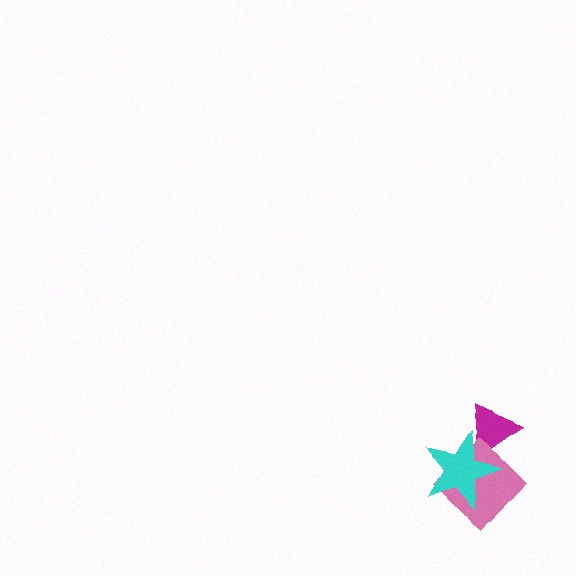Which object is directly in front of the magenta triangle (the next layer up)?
The pink diamond is directly in front of the magenta triangle.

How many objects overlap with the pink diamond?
2 objects overlap with the pink diamond.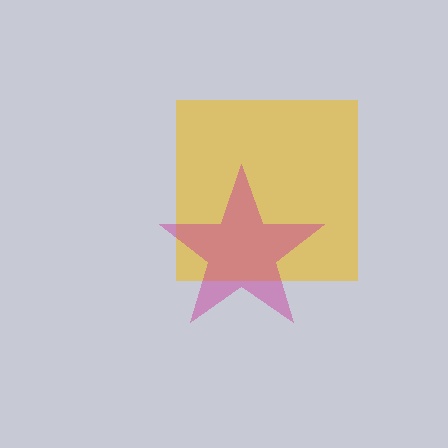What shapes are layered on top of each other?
The layered shapes are: a yellow square, a magenta star.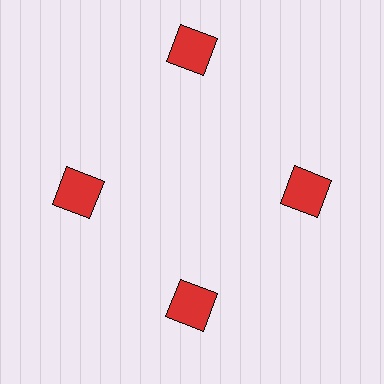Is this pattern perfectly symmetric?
No. The 4 red squares are arranged in a ring, but one element near the 12 o'clock position is pushed outward from the center, breaking the 4-fold rotational symmetry.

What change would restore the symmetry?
The symmetry would be restored by moving it inward, back onto the ring so that all 4 squares sit at equal angles and equal distance from the center.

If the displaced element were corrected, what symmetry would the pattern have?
It would have 4-fold rotational symmetry — the pattern would map onto itself every 90 degrees.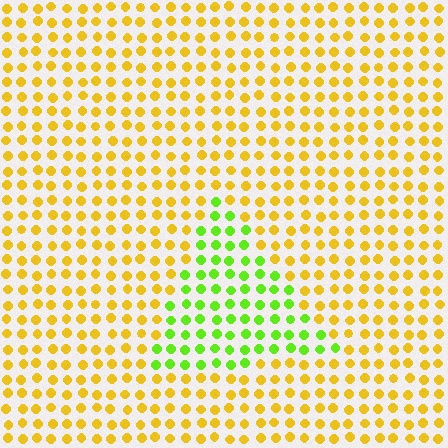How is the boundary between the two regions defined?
The boundary is defined purely by a slight shift in hue (about 53 degrees). Spacing, size, and orientation are identical on both sides.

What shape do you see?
I see a triangle.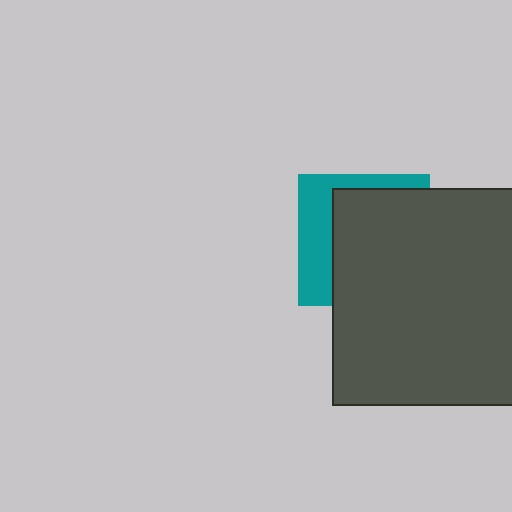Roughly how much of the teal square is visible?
A small part of it is visible (roughly 34%).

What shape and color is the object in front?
The object in front is a dark gray square.